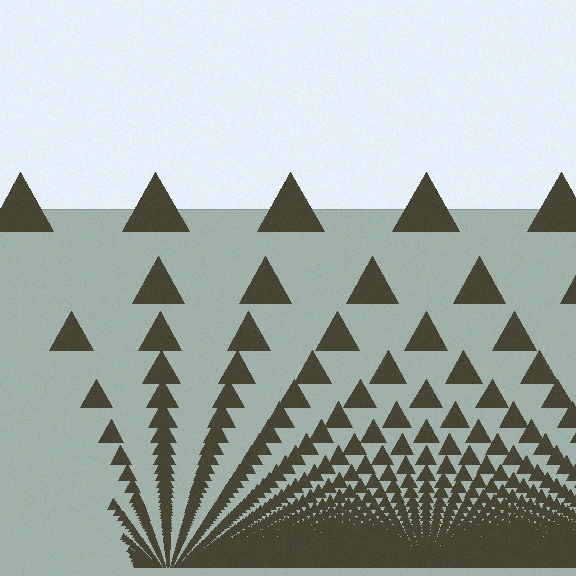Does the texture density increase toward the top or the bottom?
Density increases toward the bottom.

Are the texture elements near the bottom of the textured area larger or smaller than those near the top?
Smaller. The gradient is inverted — elements near the bottom are smaller and denser.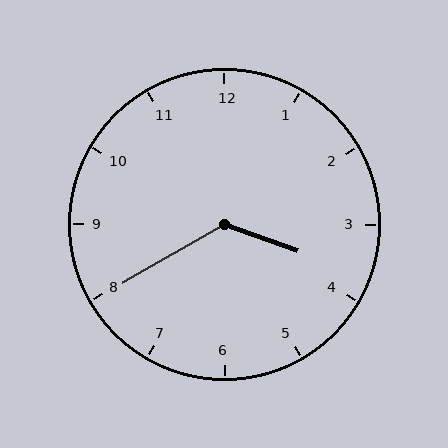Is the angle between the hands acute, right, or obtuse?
It is obtuse.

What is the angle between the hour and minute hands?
Approximately 130 degrees.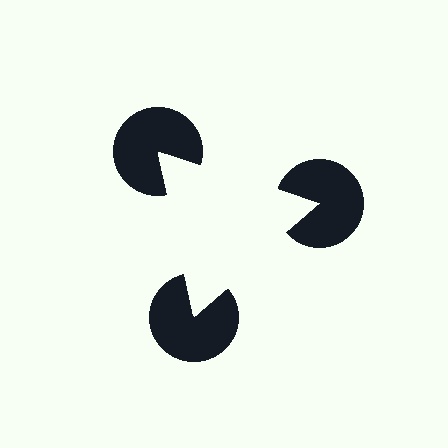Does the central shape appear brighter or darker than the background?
It typically appears slightly brighter than the background, even though no actual brightness change is drawn.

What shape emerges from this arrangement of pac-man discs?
An illusory triangle — its edges are inferred from the aligned wedge cuts in the pac-man discs, not physically drawn.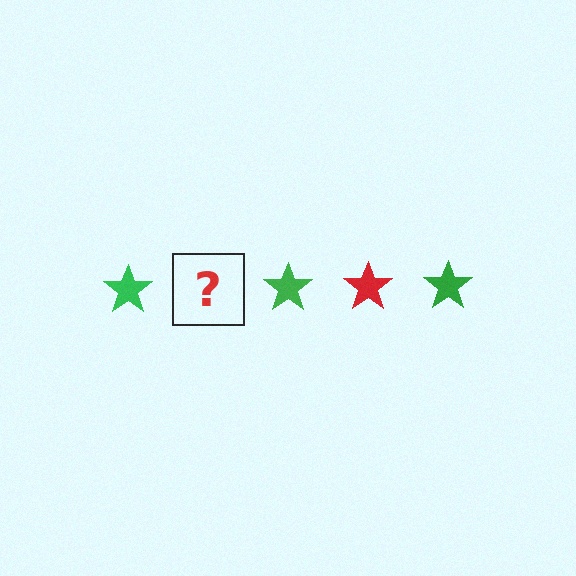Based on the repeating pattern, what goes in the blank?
The blank should be a red star.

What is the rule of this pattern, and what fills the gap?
The rule is that the pattern cycles through green, red stars. The gap should be filled with a red star.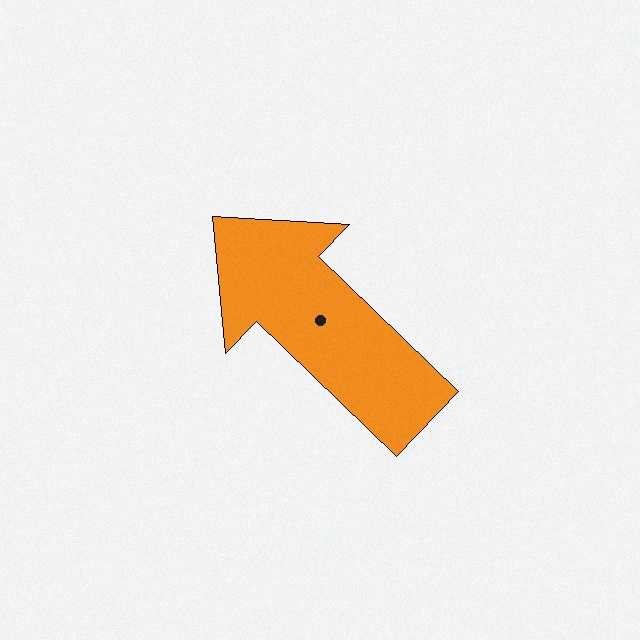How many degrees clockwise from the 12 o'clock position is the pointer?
Approximately 314 degrees.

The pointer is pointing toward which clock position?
Roughly 10 o'clock.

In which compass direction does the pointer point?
Northwest.